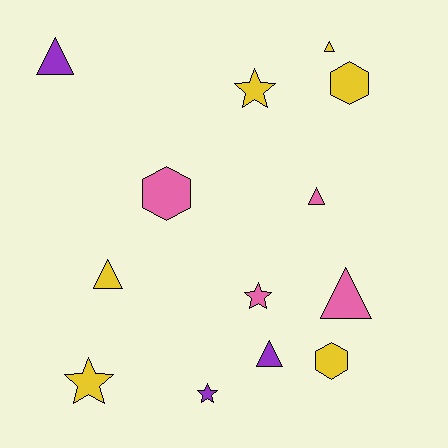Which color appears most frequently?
Yellow, with 6 objects.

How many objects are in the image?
There are 13 objects.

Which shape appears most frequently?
Triangle, with 6 objects.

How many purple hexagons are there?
There are no purple hexagons.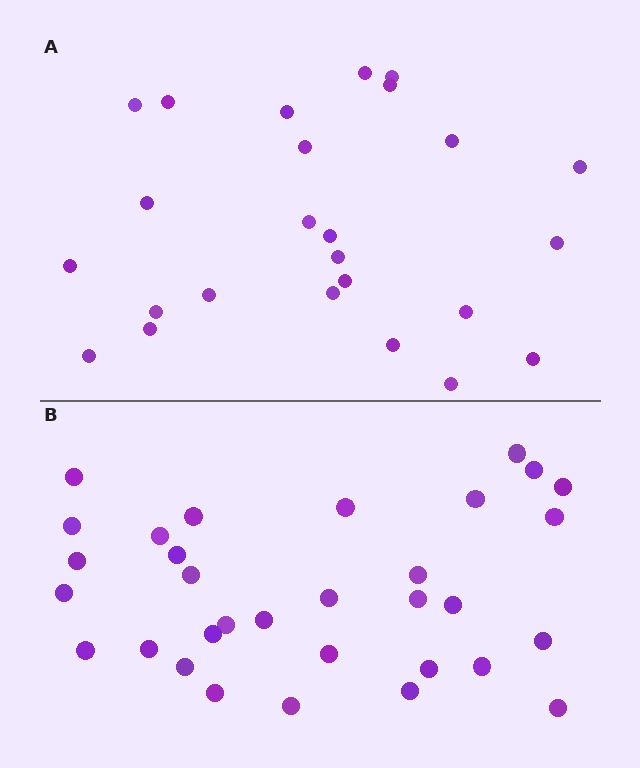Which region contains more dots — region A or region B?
Region B (the bottom region) has more dots.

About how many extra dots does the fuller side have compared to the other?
Region B has roughly 8 or so more dots than region A.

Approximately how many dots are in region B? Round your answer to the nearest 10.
About 30 dots. (The exact count is 32, which rounds to 30.)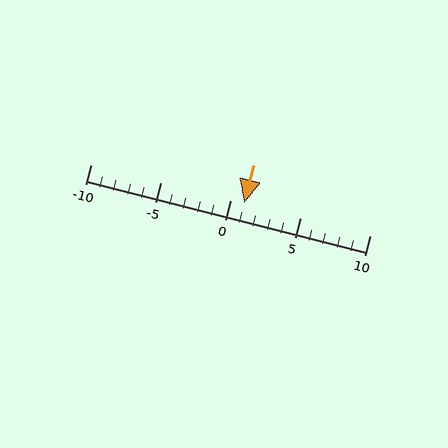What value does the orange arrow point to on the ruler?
The orange arrow points to approximately 1.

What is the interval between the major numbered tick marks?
The major tick marks are spaced 5 units apart.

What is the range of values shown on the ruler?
The ruler shows values from -10 to 10.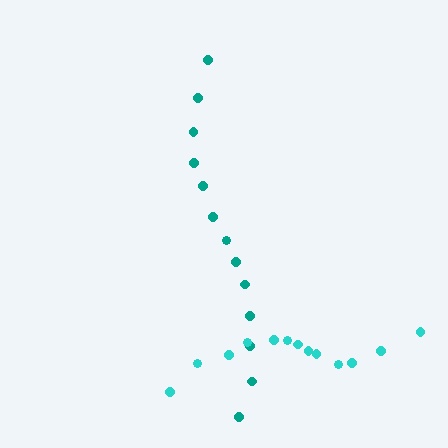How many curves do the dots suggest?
There are 2 distinct paths.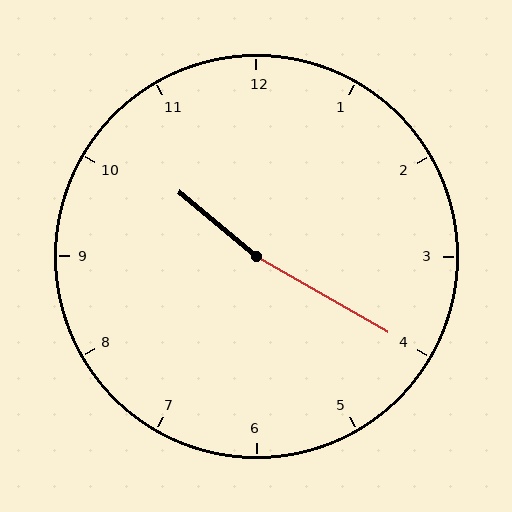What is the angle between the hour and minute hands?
Approximately 170 degrees.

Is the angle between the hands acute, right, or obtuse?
It is obtuse.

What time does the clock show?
10:20.